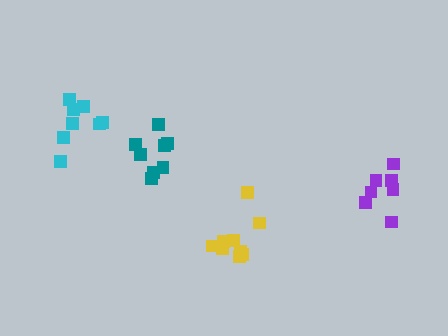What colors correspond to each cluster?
The clusters are colored: yellow, cyan, purple, teal.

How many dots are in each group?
Group 1: 9 dots, Group 2: 8 dots, Group 3: 7 dots, Group 4: 8 dots (32 total).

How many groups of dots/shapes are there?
There are 4 groups.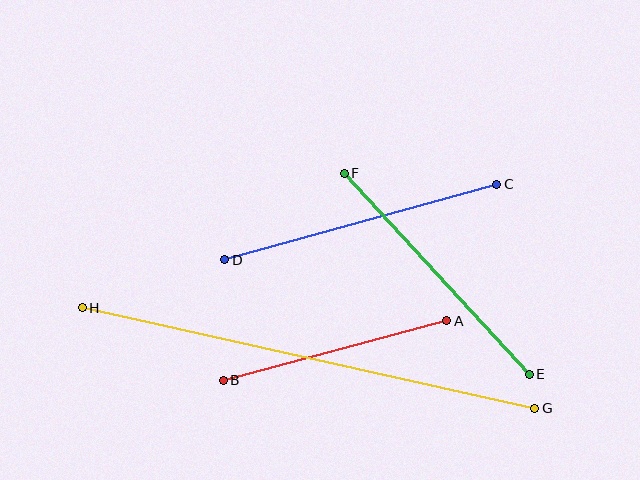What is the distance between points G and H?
The distance is approximately 463 pixels.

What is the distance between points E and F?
The distance is approximately 273 pixels.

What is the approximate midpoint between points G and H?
The midpoint is at approximately (309, 358) pixels.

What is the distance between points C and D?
The distance is approximately 282 pixels.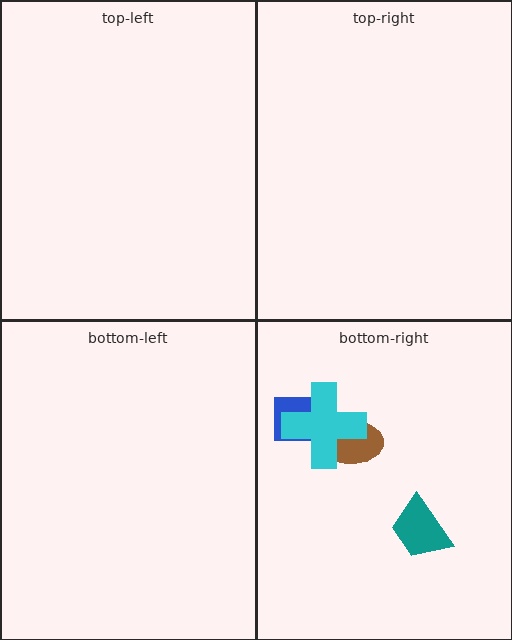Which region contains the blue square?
The bottom-right region.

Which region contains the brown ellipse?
The bottom-right region.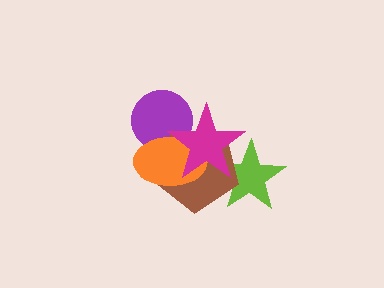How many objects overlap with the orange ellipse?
3 objects overlap with the orange ellipse.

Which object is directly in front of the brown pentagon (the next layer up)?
The orange ellipse is directly in front of the brown pentagon.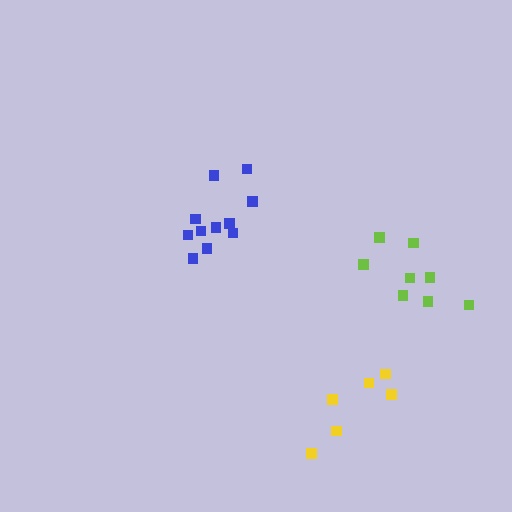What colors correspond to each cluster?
The clusters are colored: blue, lime, yellow.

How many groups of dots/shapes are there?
There are 3 groups.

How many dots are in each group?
Group 1: 11 dots, Group 2: 8 dots, Group 3: 6 dots (25 total).